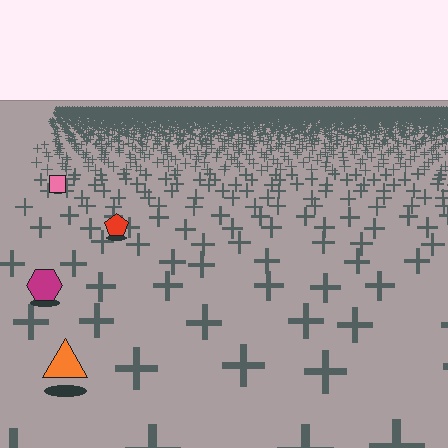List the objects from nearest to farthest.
From nearest to farthest: the orange triangle, the magenta hexagon, the red pentagon, the pink square.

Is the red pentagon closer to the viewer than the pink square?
Yes. The red pentagon is closer — you can tell from the texture gradient: the ground texture is coarser near it.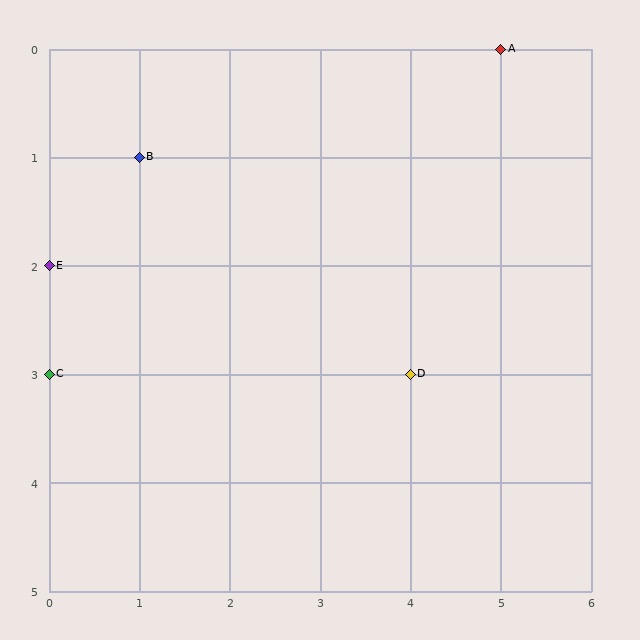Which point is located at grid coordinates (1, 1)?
Point B is at (1, 1).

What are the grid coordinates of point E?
Point E is at grid coordinates (0, 2).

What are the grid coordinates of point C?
Point C is at grid coordinates (0, 3).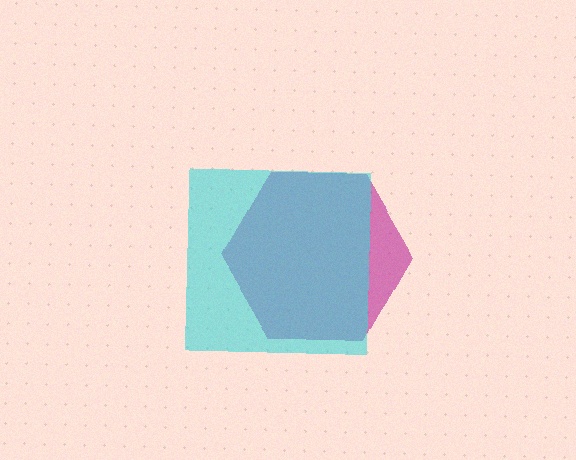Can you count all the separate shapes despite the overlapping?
Yes, there are 2 separate shapes.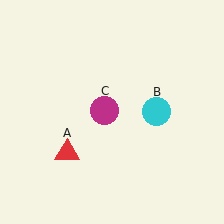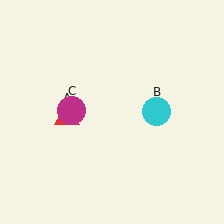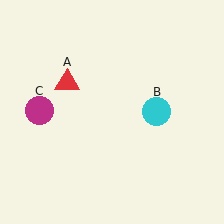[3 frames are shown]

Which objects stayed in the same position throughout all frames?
Cyan circle (object B) remained stationary.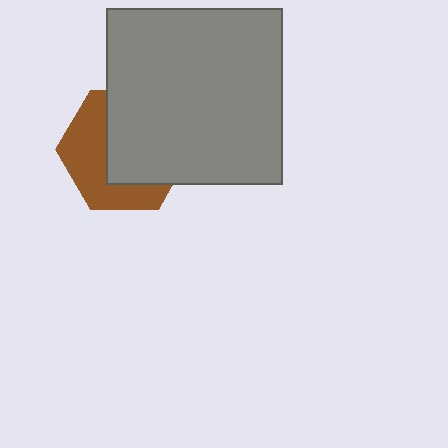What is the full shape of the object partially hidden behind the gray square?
The partially hidden object is a brown hexagon.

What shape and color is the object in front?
The object in front is a gray square.